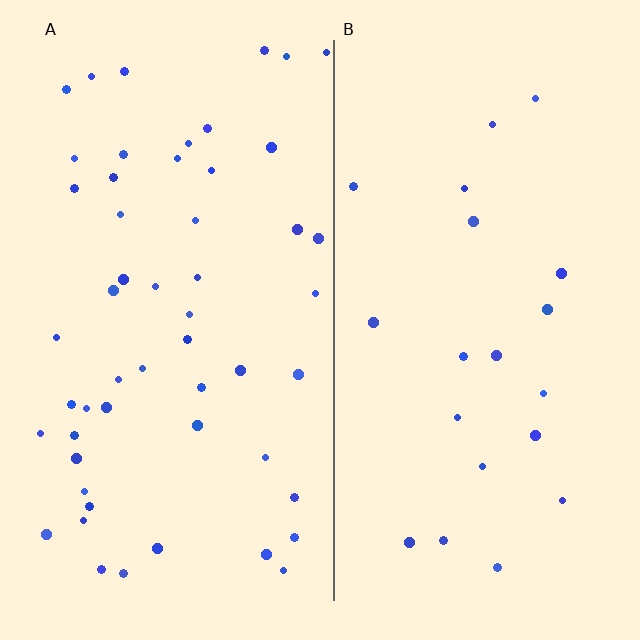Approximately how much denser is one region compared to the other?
Approximately 2.6× — region A over region B.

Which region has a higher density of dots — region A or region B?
A (the left).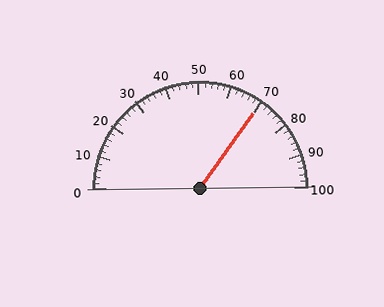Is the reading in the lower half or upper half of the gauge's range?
The reading is in the upper half of the range (0 to 100).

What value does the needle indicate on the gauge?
The needle indicates approximately 70.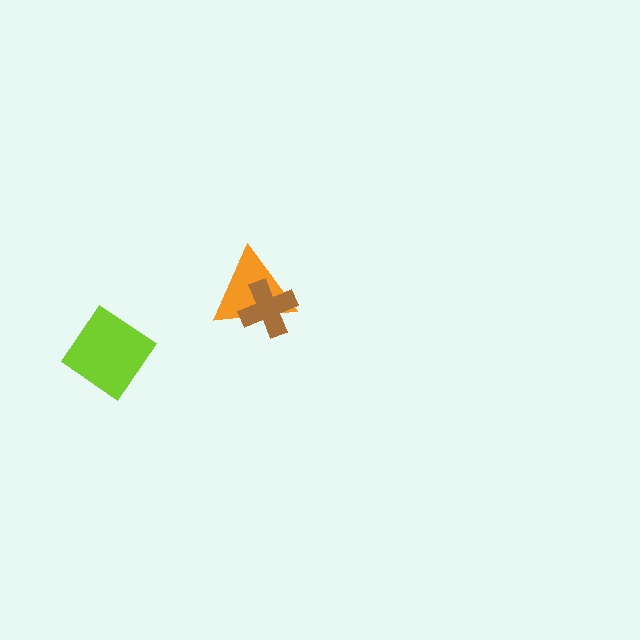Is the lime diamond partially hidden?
No, no other shape covers it.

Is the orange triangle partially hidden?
Yes, it is partially covered by another shape.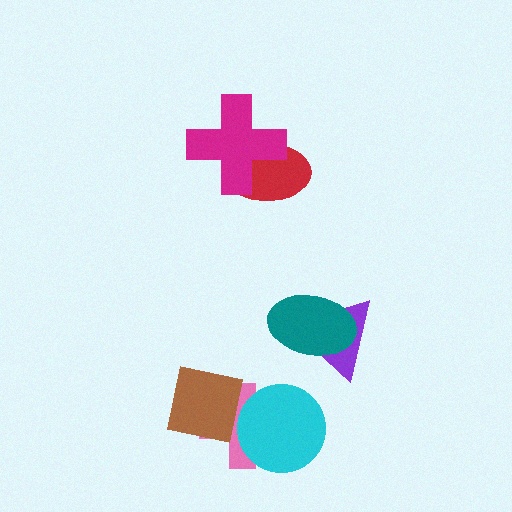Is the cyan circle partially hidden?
Yes, it is partially covered by another shape.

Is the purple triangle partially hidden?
Yes, it is partially covered by another shape.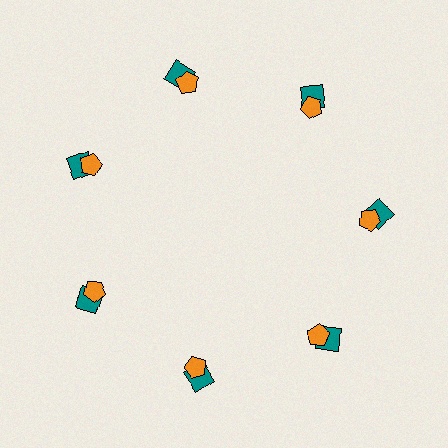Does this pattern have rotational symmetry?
Yes, this pattern has 7-fold rotational symmetry. It looks the same after rotating 51 degrees around the center.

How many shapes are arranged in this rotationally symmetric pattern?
There are 14 shapes, arranged in 7 groups of 2.